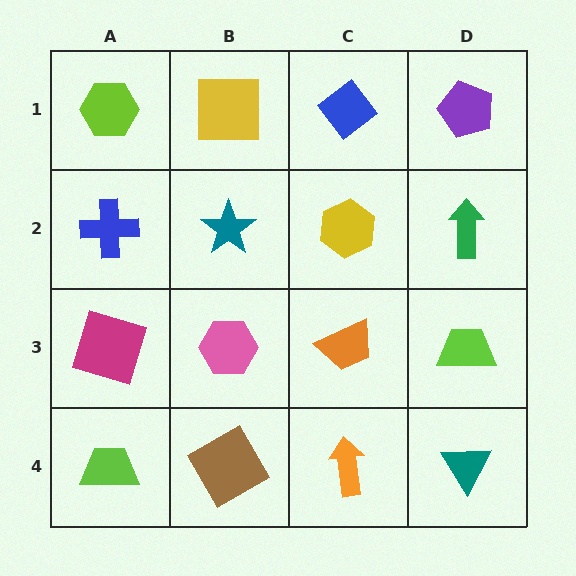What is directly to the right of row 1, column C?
A purple pentagon.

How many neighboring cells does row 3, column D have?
3.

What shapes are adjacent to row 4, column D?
A lime trapezoid (row 3, column D), an orange arrow (row 4, column C).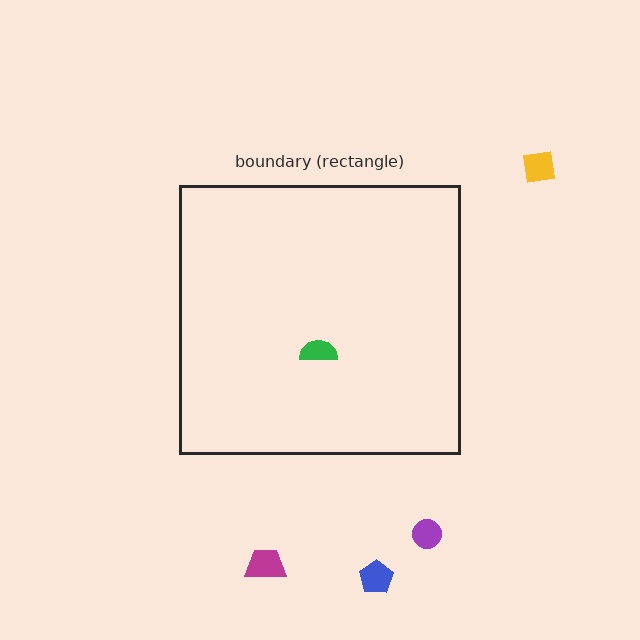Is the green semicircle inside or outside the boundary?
Inside.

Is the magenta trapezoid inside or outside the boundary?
Outside.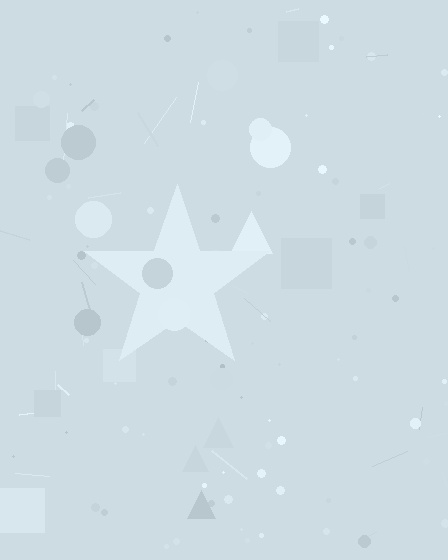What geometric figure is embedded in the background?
A star is embedded in the background.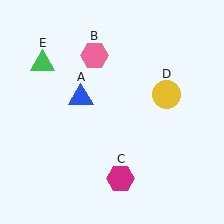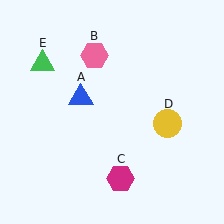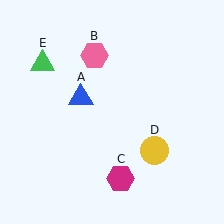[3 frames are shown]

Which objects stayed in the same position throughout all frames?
Blue triangle (object A) and pink hexagon (object B) and magenta hexagon (object C) and green triangle (object E) remained stationary.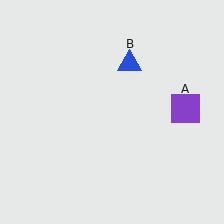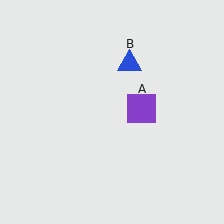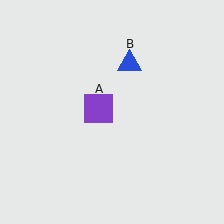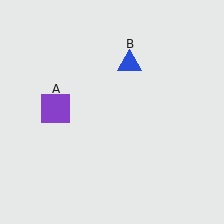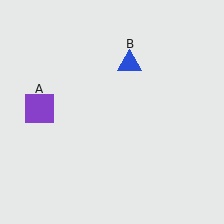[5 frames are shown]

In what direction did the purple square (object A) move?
The purple square (object A) moved left.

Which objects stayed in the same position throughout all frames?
Blue triangle (object B) remained stationary.